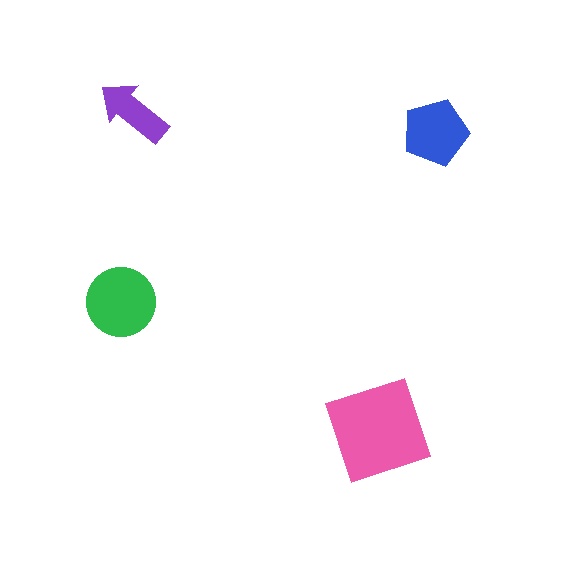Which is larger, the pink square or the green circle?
The pink square.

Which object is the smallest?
The purple arrow.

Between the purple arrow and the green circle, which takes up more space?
The green circle.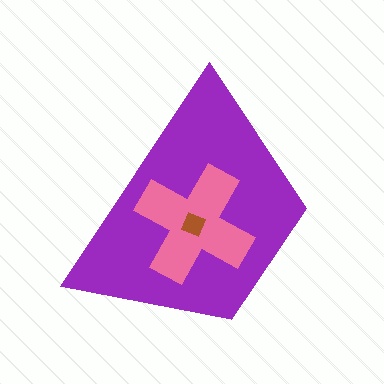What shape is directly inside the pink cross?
The brown diamond.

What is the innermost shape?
The brown diamond.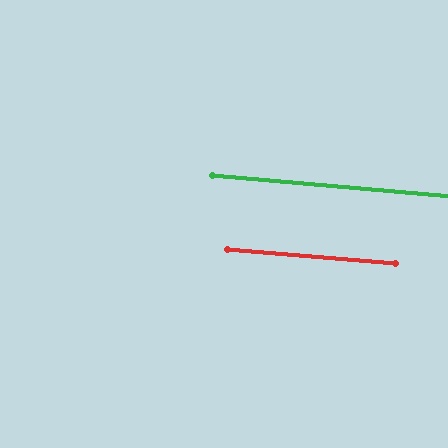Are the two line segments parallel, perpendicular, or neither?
Parallel — their directions differ by only 0.6°.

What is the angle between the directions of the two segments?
Approximately 1 degree.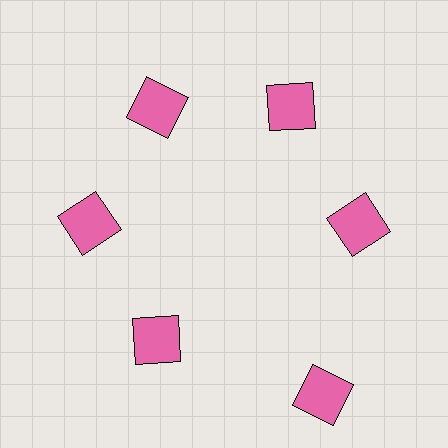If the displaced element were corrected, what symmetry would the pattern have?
It would have 6-fold rotational symmetry — the pattern would map onto itself every 60 degrees.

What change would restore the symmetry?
The symmetry would be restored by moving it inward, back onto the ring so that all 6 squares sit at equal angles and equal distance from the center.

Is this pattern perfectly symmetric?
No. The 6 pink squares are arranged in a ring, but one element near the 5 o'clock position is pushed outward from the center, breaking the 6-fold rotational symmetry.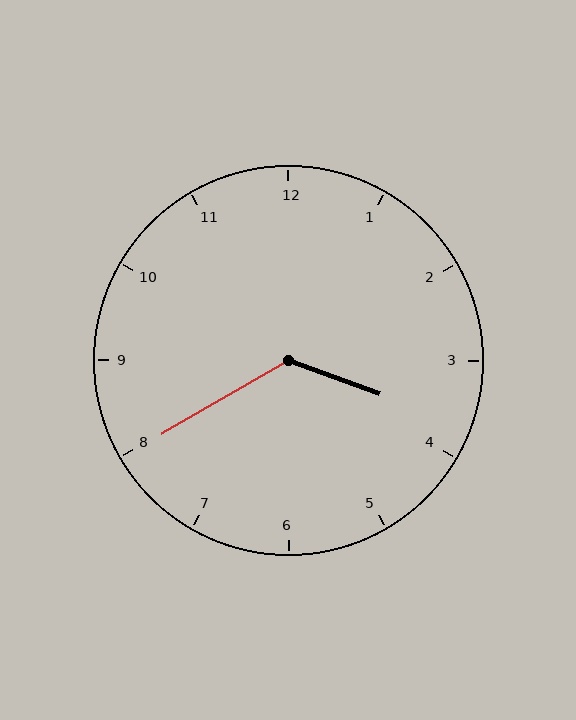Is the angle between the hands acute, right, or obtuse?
It is obtuse.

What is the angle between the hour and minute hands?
Approximately 130 degrees.